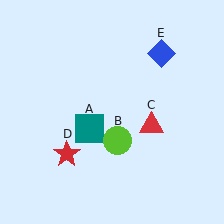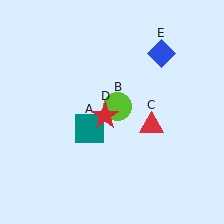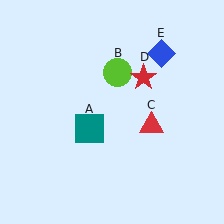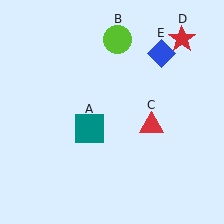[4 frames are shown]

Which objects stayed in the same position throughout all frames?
Teal square (object A) and red triangle (object C) and blue diamond (object E) remained stationary.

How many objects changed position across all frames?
2 objects changed position: lime circle (object B), red star (object D).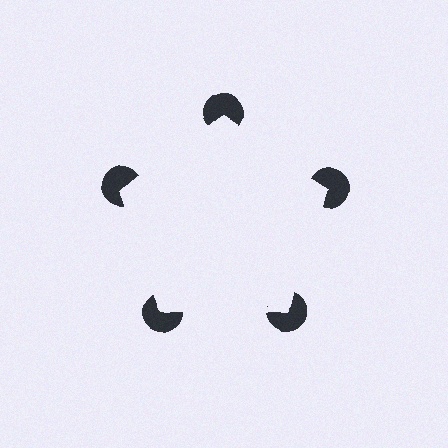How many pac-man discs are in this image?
There are 5 — one at each vertex of the illusory pentagon.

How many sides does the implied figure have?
5 sides.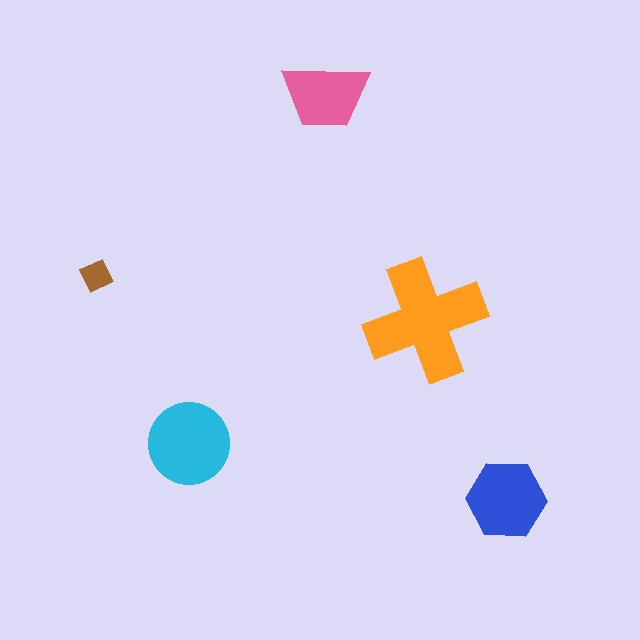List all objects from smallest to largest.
The brown square, the pink trapezoid, the blue hexagon, the cyan circle, the orange cross.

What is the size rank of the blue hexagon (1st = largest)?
3rd.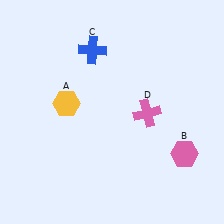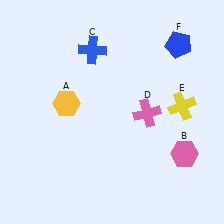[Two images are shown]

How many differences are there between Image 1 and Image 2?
There are 2 differences between the two images.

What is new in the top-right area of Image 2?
A blue pentagon (F) was added in the top-right area of Image 2.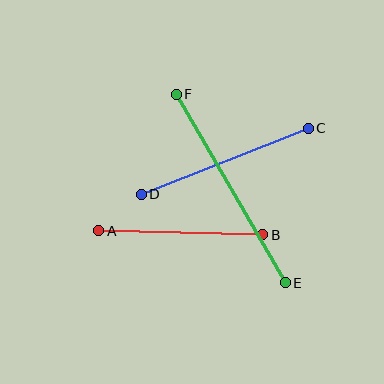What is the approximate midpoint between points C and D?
The midpoint is at approximately (225, 161) pixels.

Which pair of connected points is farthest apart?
Points E and F are farthest apart.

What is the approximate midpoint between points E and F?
The midpoint is at approximately (231, 188) pixels.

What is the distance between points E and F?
The distance is approximately 218 pixels.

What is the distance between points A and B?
The distance is approximately 164 pixels.